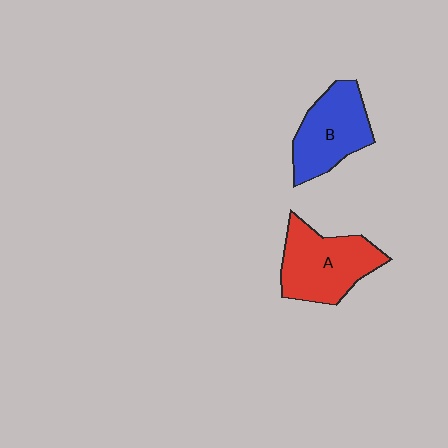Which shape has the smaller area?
Shape B (blue).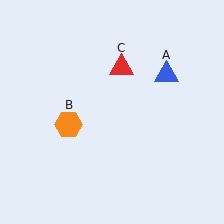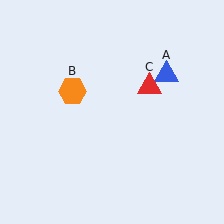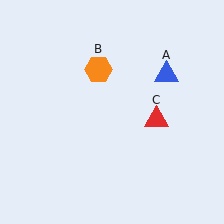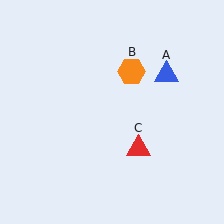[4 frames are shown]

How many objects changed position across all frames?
2 objects changed position: orange hexagon (object B), red triangle (object C).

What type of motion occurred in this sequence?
The orange hexagon (object B), red triangle (object C) rotated clockwise around the center of the scene.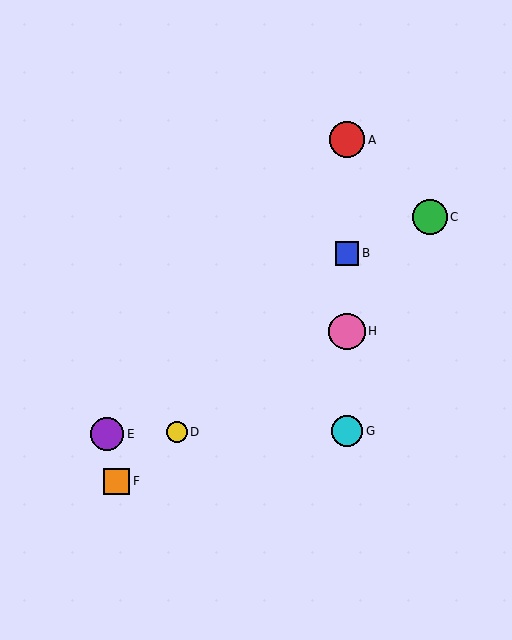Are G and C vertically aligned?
No, G is at x≈347 and C is at x≈430.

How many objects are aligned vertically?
4 objects (A, B, G, H) are aligned vertically.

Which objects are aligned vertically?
Objects A, B, G, H are aligned vertically.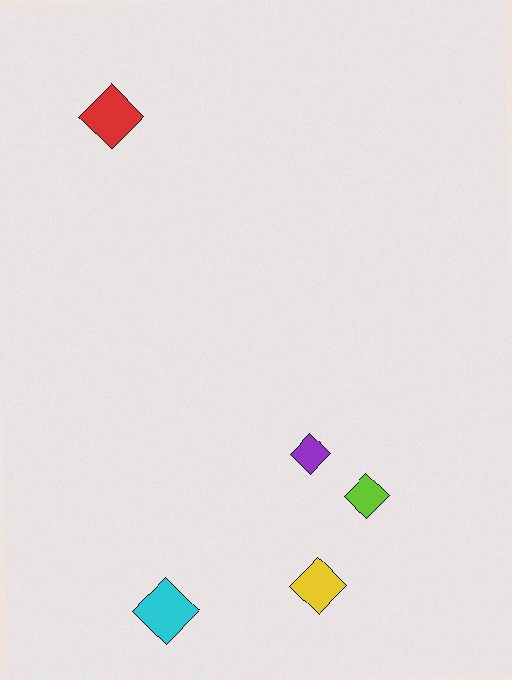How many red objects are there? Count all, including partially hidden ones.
There is 1 red object.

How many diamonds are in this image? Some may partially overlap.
There are 5 diamonds.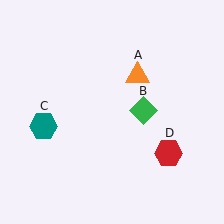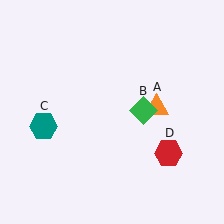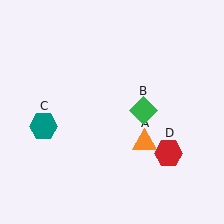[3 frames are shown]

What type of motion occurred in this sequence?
The orange triangle (object A) rotated clockwise around the center of the scene.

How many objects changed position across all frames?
1 object changed position: orange triangle (object A).